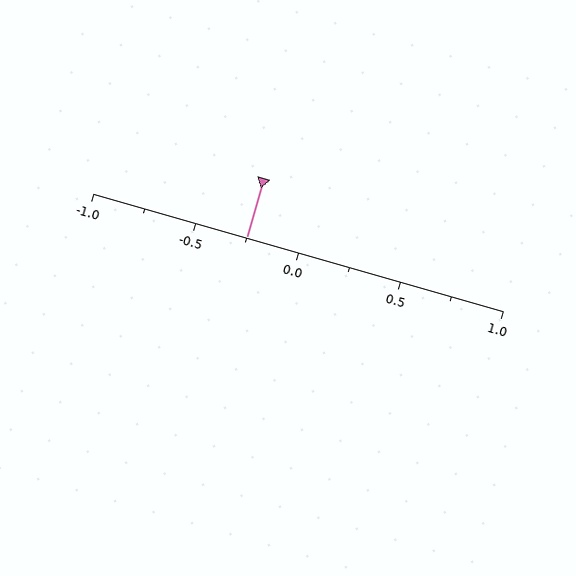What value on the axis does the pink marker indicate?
The marker indicates approximately -0.25.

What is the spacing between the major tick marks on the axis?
The major ticks are spaced 0.5 apart.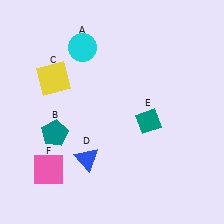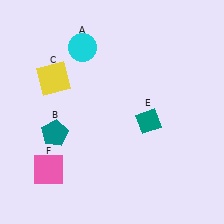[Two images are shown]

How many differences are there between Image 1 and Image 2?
There is 1 difference between the two images.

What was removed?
The blue triangle (D) was removed in Image 2.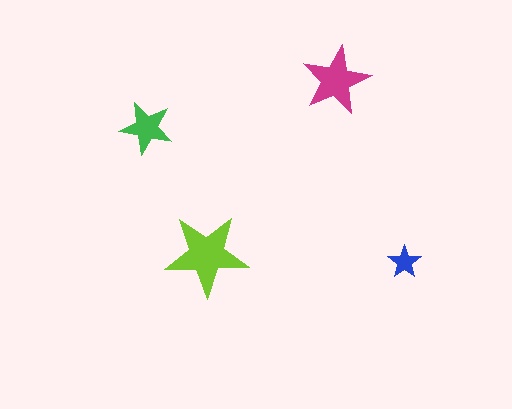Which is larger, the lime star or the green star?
The lime one.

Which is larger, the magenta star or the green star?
The magenta one.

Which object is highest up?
The magenta star is topmost.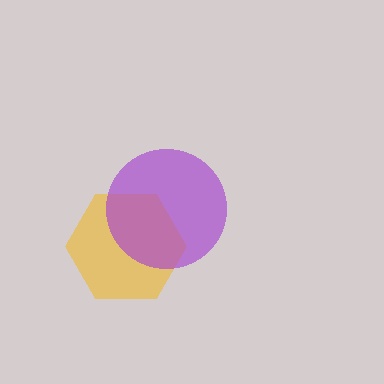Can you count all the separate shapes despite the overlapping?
Yes, there are 2 separate shapes.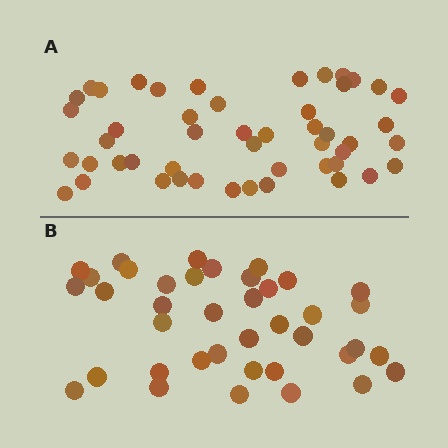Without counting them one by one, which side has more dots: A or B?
Region A (the top region) has more dots.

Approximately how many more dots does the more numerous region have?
Region A has roughly 10 or so more dots than region B.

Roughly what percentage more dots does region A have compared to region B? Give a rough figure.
About 25% more.